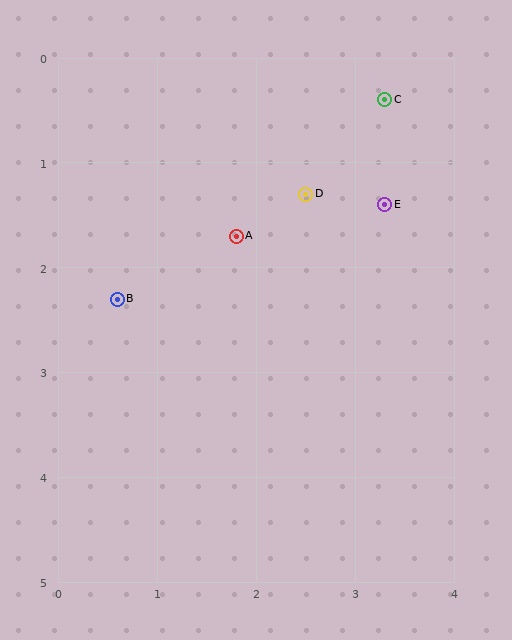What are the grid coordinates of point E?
Point E is at approximately (3.3, 1.4).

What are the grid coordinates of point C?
Point C is at approximately (3.3, 0.4).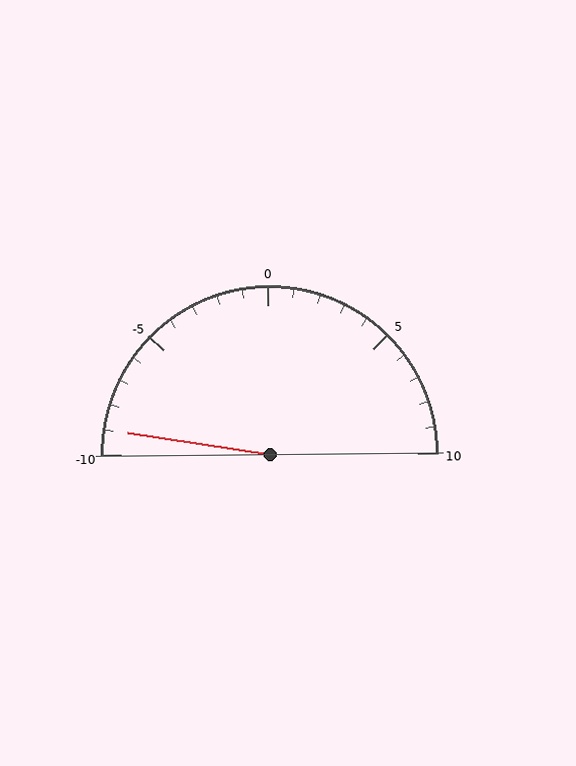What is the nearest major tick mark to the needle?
The nearest major tick mark is -10.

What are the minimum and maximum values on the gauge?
The gauge ranges from -10 to 10.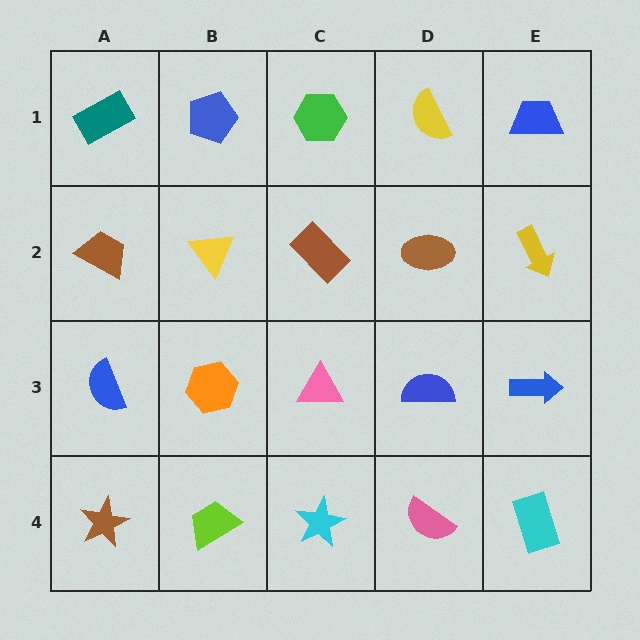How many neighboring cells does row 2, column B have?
4.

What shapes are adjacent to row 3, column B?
A yellow triangle (row 2, column B), a lime trapezoid (row 4, column B), a blue semicircle (row 3, column A), a pink triangle (row 3, column C).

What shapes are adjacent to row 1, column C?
A brown rectangle (row 2, column C), a blue pentagon (row 1, column B), a yellow semicircle (row 1, column D).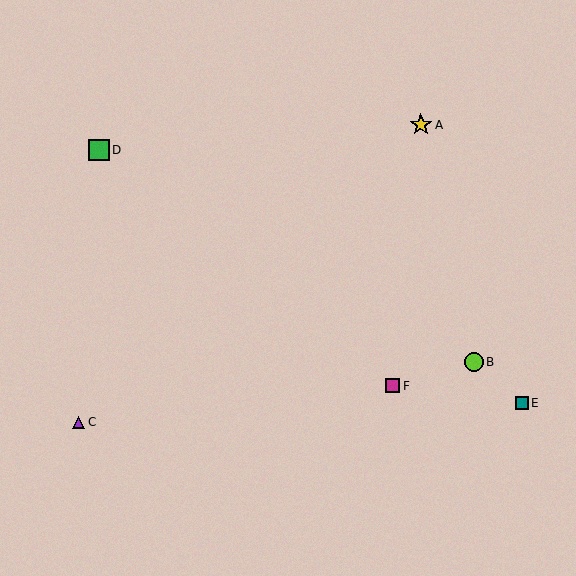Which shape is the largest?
The yellow star (labeled A) is the largest.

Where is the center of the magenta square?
The center of the magenta square is at (393, 386).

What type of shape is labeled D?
Shape D is a green square.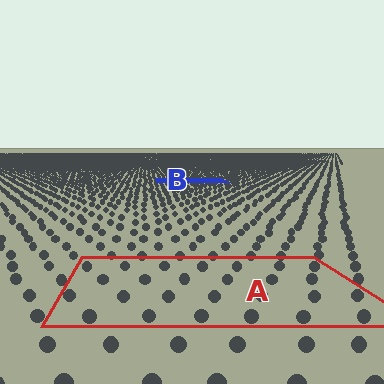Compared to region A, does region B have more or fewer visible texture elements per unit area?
Region B has more texture elements per unit area — they are packed more densely because it is farther away.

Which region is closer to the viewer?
Region A is closer. The texture elements there are larger and more spread out.